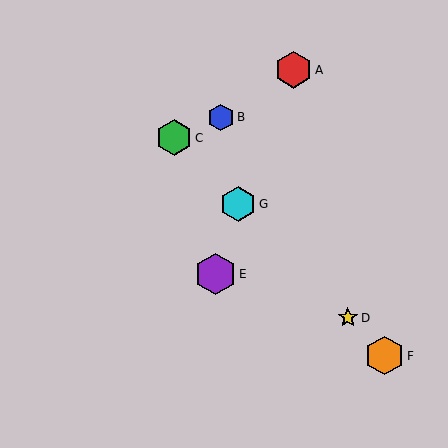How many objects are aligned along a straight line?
4 objects (C, D, F, G) are aligned along a straight line.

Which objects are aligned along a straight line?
Objects C, D, F, G are aligned along a straight line.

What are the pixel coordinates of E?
Object E is at (216, 274).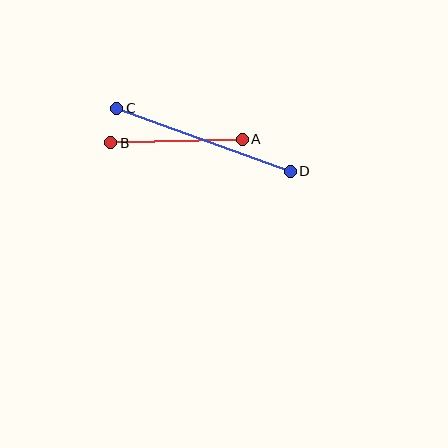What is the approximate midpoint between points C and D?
The midpoint is at approximately (204, 140) pixels.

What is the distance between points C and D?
The distance is approximately 185 pixels.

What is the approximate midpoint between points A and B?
The midpoint is at approximately (176, 141) pixels.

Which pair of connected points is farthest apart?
Points C and D are farthest apart.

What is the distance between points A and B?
The distance is approximately 132 pixels.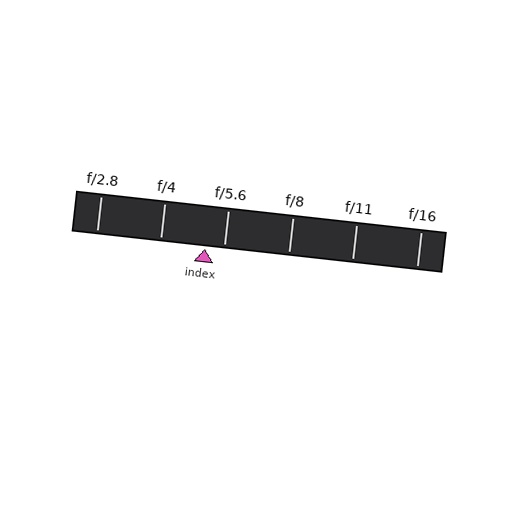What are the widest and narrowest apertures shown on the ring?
The widest aperture shown is f/2.8 and the narrowest is f/16.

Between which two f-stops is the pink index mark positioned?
The index mark is between f/4 and f/5.6.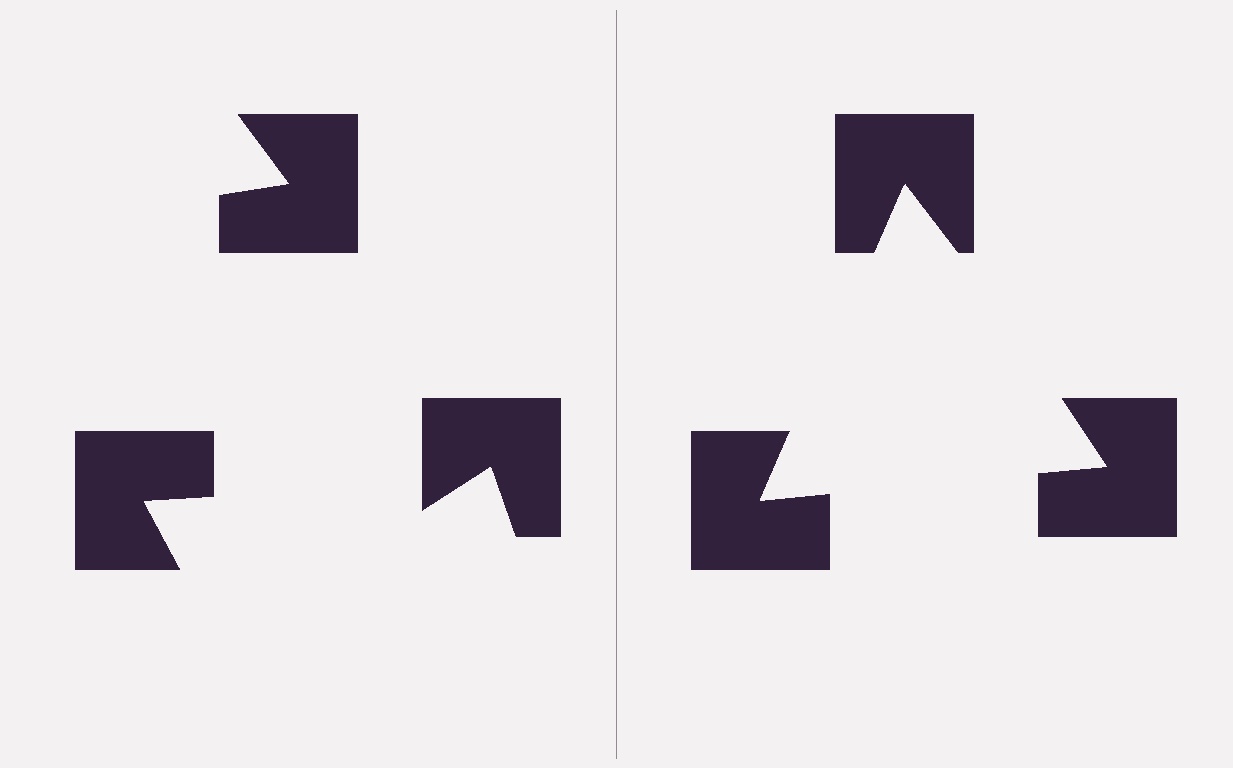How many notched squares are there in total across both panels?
6 — 3 on each side.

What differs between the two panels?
The notched squares are positioned identically on both sides; only the wedge orientations differ. On the right they align to a triangle; on the left they are misaligned.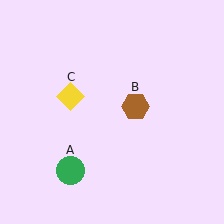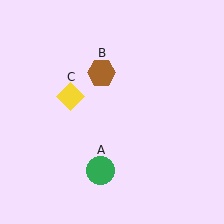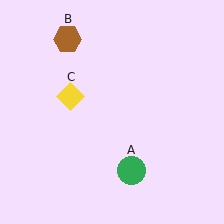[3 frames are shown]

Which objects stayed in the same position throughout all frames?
Yellow diamond (object C) remained stationary.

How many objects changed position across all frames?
2 objects changed position: green circle (object A), brown hexagon (object B).